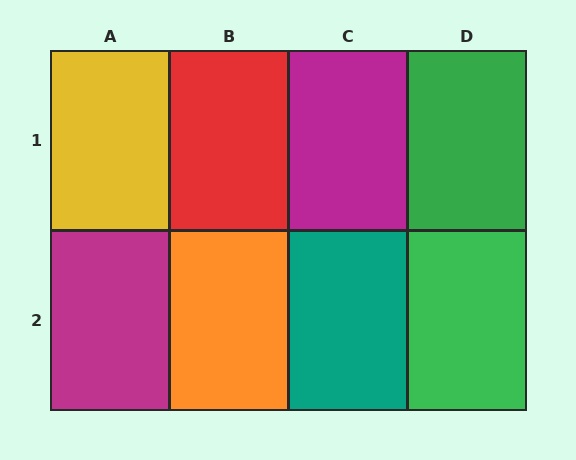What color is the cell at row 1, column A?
Yellow.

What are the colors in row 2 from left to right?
Magenta, orange, teal, green.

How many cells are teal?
1 cell is teal.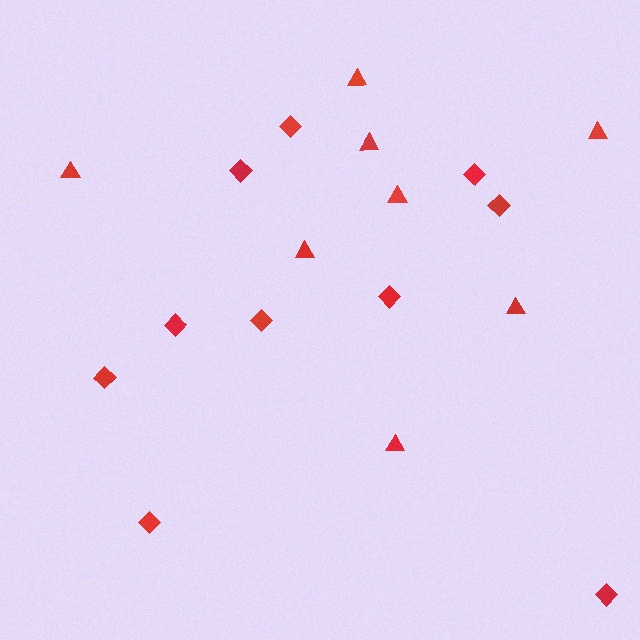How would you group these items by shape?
There are 2 groups: one group of triangles (8) and one group of diamonds (10).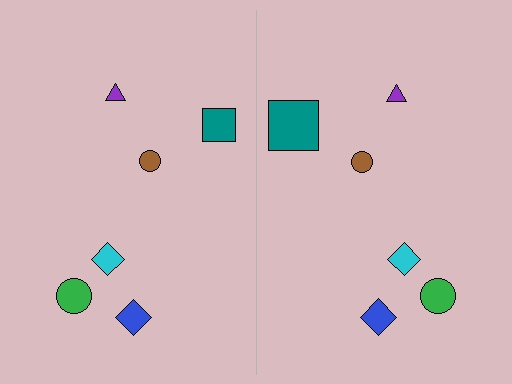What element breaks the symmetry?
The teal square on the right side has a different size than its mirror counterpart.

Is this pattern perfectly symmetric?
No, the pattern is not perfectly symmetric. The teal square on the right side has a different size than its mirror counterpart.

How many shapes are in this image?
There are 12 shapes in this image.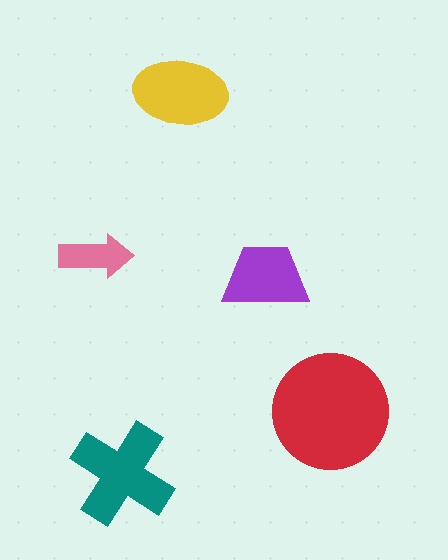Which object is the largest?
The red circle.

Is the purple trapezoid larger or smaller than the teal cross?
Smaller.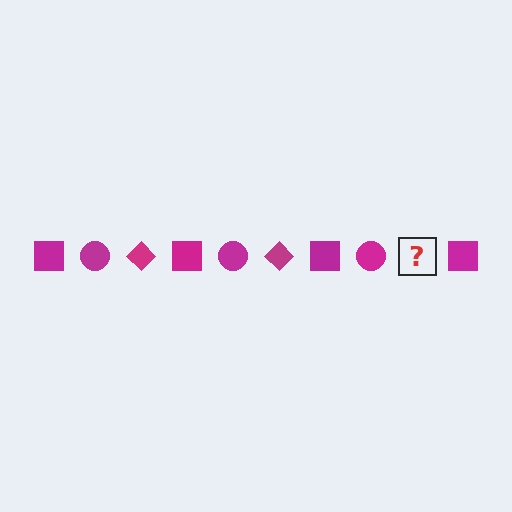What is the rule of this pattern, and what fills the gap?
The rule is that the pattern cycles through square, circle, diamond shapes in magenta. The gap should be filled with a magenta diamond.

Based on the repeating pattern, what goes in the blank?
The blank should be a magenta diamond.